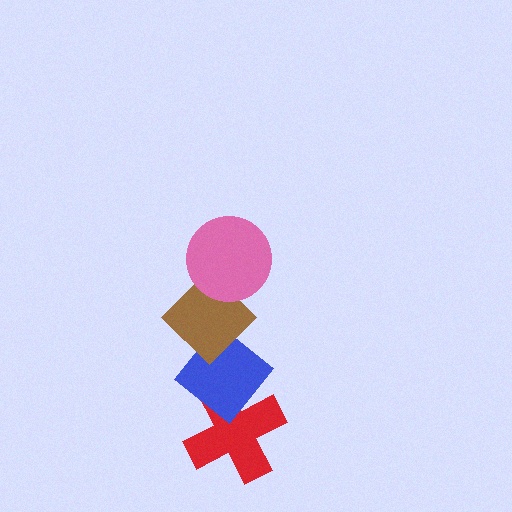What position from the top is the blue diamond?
The blue diamond is 3rd from the top.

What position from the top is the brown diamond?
The brown diamond is 2nd from the top.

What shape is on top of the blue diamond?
The brown diamond is on top of the blue diamond.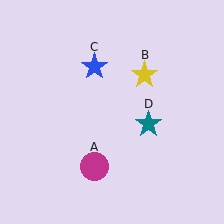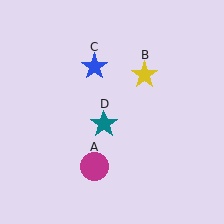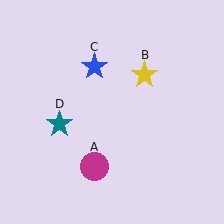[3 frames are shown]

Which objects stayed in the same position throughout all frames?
Magenta circle (object A) and yellow star (object B) and blue star (object C) remained stationary.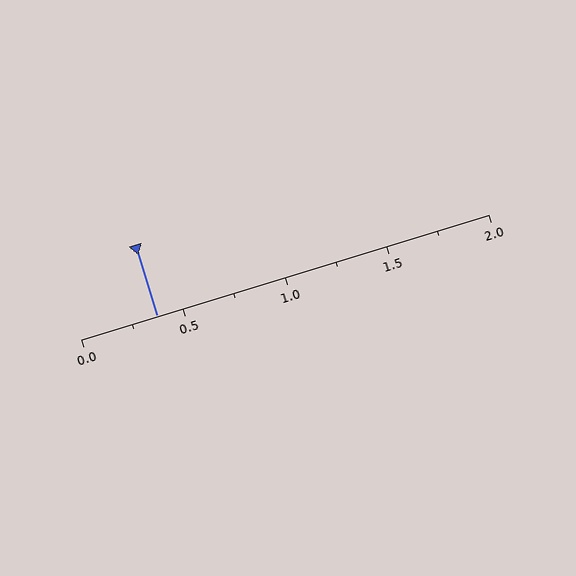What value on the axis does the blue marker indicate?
The marker indicates approximately 0.38.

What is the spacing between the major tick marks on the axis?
The major ticks are spaced 0.5 apart.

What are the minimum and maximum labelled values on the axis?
The axis runs from 0.0 to 2.0.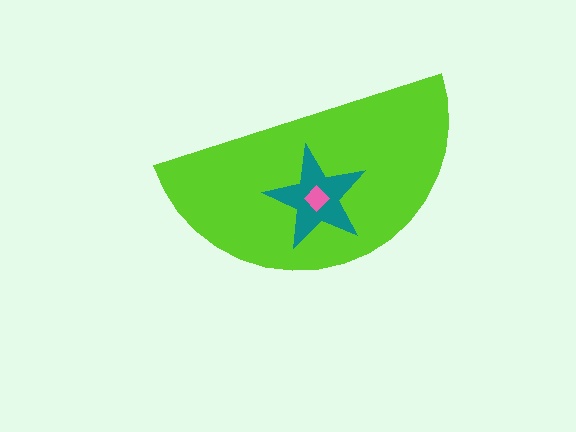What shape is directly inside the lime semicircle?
The teal star.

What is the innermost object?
The pink diamond.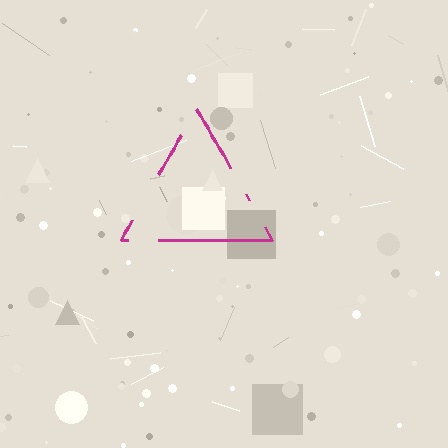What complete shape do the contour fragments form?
The contour fragments form a triangle.